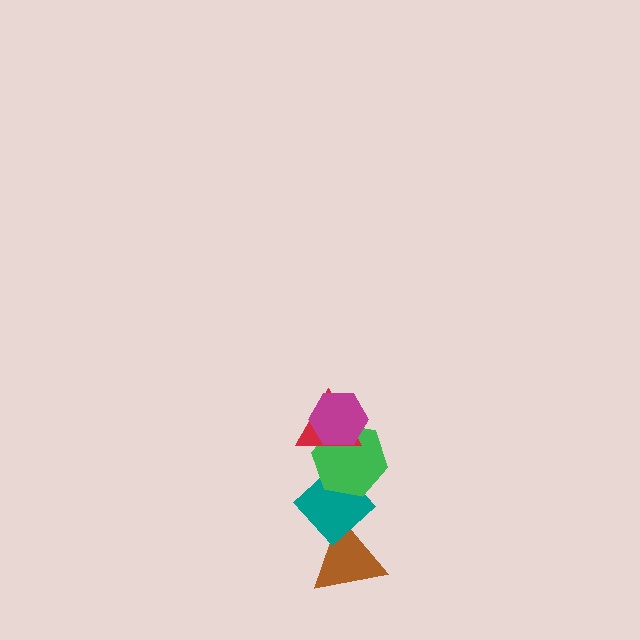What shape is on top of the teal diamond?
The green hexagon is on top of the teal diamond.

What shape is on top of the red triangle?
The magenta hexagon is on top of the red triangle.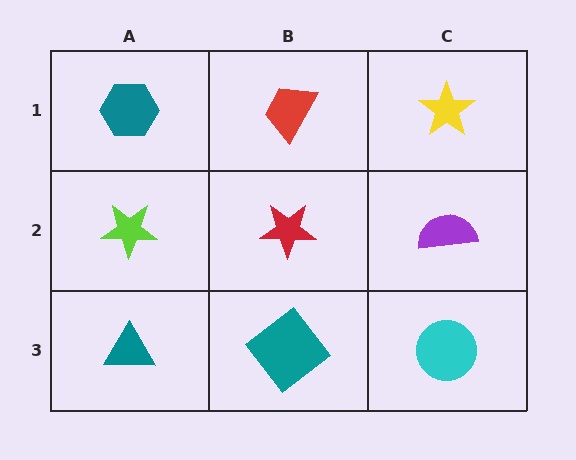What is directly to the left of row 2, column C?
A red star.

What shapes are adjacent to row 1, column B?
A red star (row 2, column B), a teal hexagon (row 1, column A), a yellow star (row 1, column C).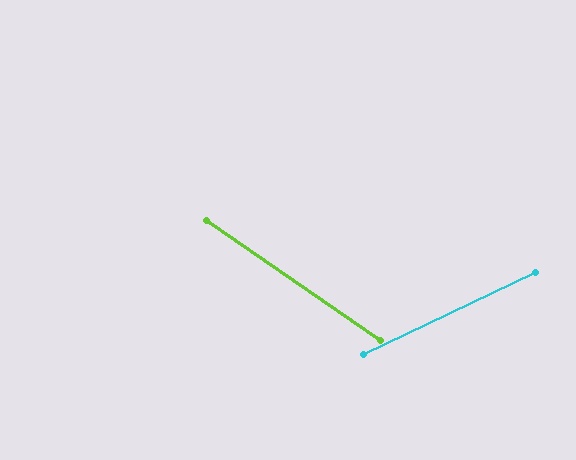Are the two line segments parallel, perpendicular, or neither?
Neither parallel nor perpendicular — they differ by about 60°.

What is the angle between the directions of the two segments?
Approximately 60 degrees.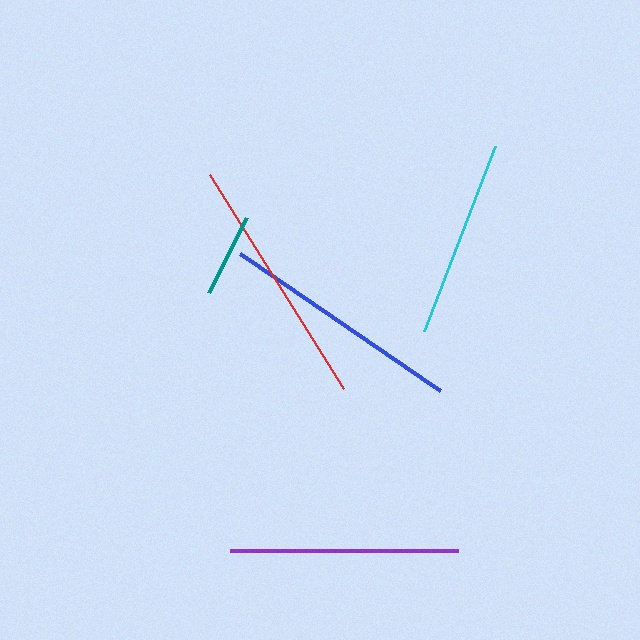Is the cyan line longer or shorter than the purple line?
The purple line is longer than the cyan line.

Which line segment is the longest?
The red line is the longest at approximately 253 pixels.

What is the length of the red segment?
The red segment is approximately 253 pixels long.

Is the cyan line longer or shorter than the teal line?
The cyan line is longer than the teal line.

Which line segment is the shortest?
The teal line is the shortest at approximately 84 pixels.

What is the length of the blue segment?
The blue segment is approximately 243 pixels long.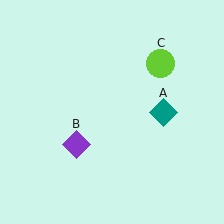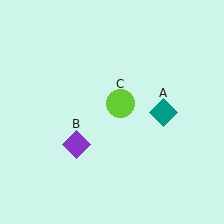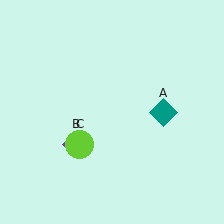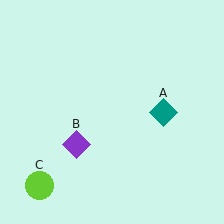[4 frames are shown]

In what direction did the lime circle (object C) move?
The lime circle (object C) moved down and to the left.